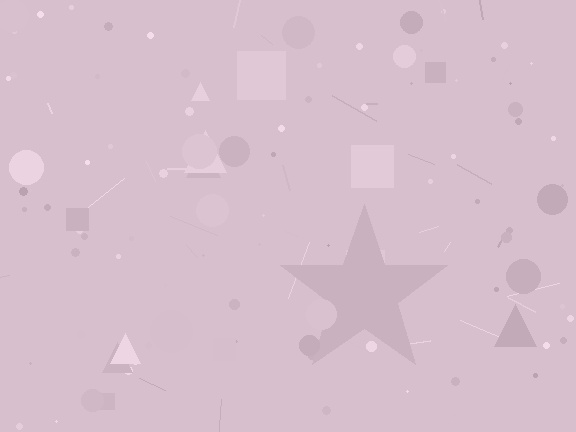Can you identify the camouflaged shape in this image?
The camouflaged shape is a star.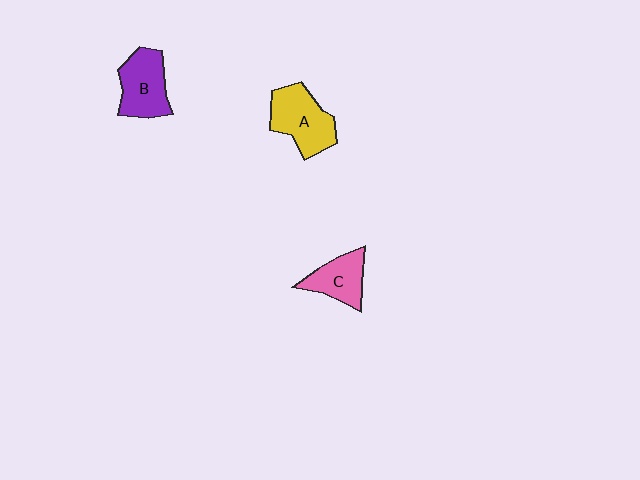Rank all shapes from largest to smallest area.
From largest to smallest: A (yellow), B (purple), C (pink).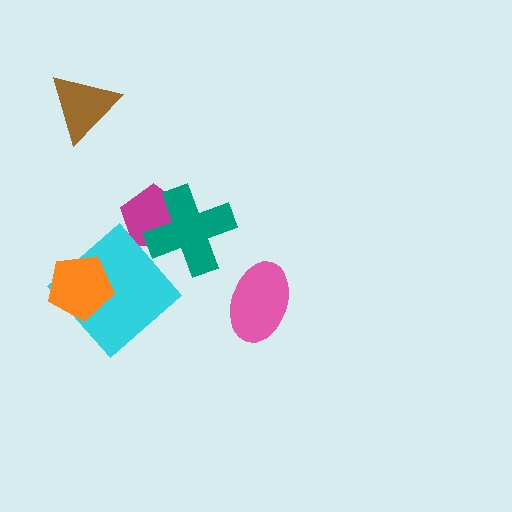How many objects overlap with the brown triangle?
0 objects overlap with the brown triangle.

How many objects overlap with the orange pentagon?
1 object overlaps with the orange pentagon.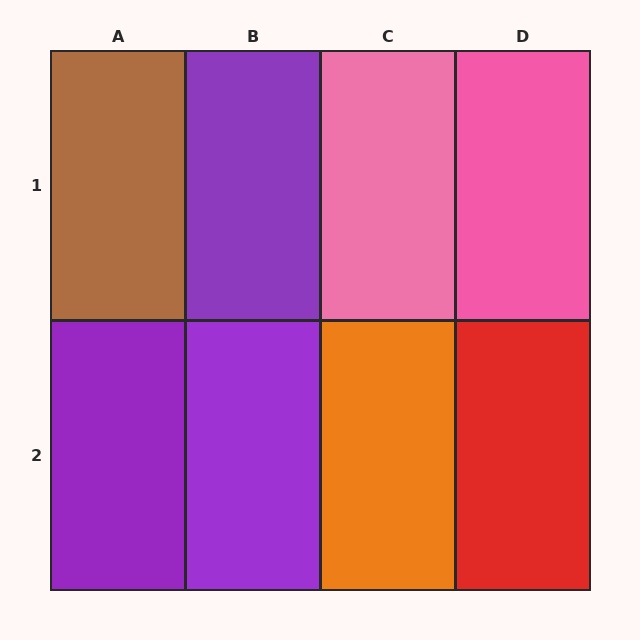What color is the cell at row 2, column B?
Purple.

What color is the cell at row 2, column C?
Orange.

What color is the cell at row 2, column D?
Red.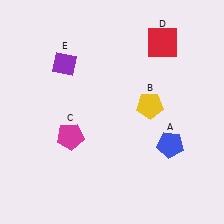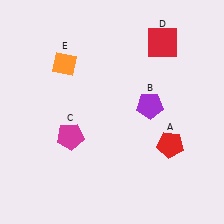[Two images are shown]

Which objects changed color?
A changed from blue to red. B changed from yellow to purple. E changed from purple to orange.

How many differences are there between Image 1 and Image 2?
There are 3 differences between the two images.